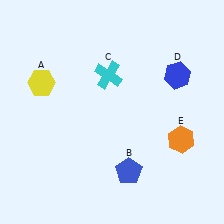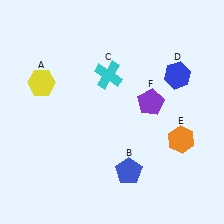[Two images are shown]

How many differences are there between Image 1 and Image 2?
There is 1 difference between the two images.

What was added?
A purple pentagon (F) was added in Image 2.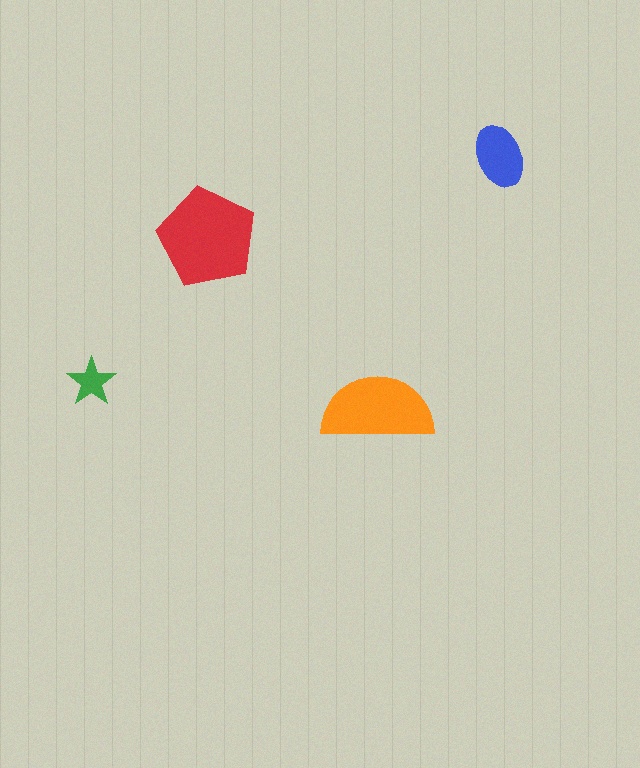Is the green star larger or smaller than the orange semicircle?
Smaller.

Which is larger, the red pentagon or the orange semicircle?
The red pentagon.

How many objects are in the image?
There are 4 objects in the image.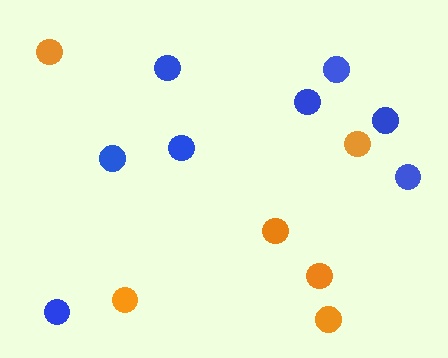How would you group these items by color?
There are 2 groups: one group of orange circles (6) and one group of blue circles (8).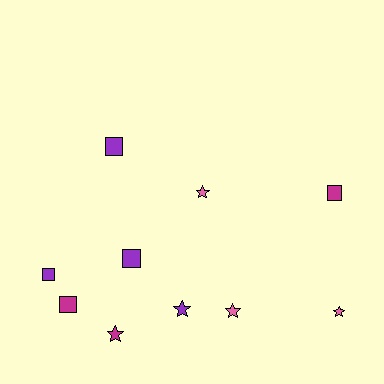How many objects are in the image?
There are 10 objects.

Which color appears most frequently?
Purple, with 4 objects.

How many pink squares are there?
There are no pink squares.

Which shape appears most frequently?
Star, with 5 objects.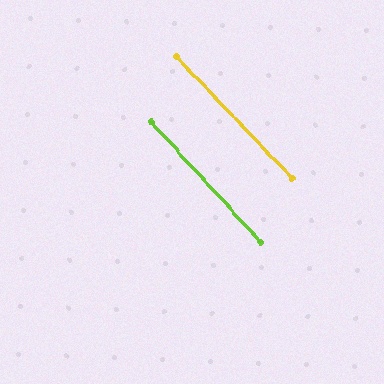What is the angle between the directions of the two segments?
Approximately 1 degree.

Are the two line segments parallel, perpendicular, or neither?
Parallel — their directions differ by only 1.2°.